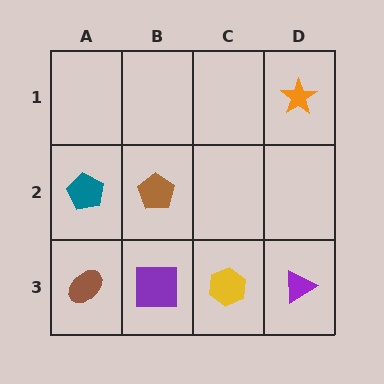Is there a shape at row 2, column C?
No, that cell is empty.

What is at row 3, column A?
A brown ellipse.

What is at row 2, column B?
A brown pentagon.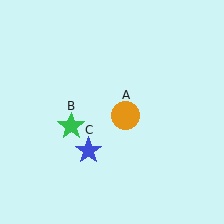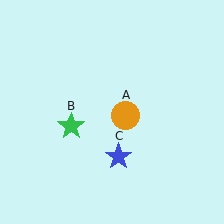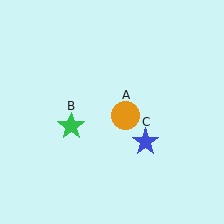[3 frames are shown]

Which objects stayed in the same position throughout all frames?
Orange circle (object A) and green star (object B) remained stationary.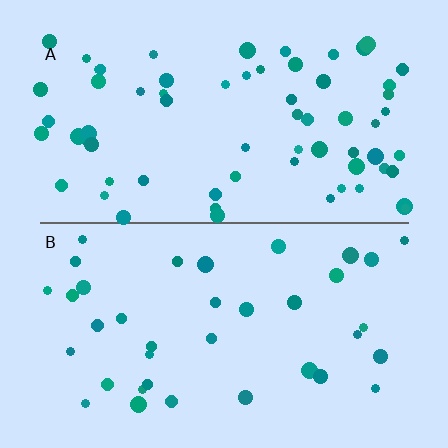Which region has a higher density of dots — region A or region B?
A (the top).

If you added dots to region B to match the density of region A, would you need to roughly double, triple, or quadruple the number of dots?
Approximately double.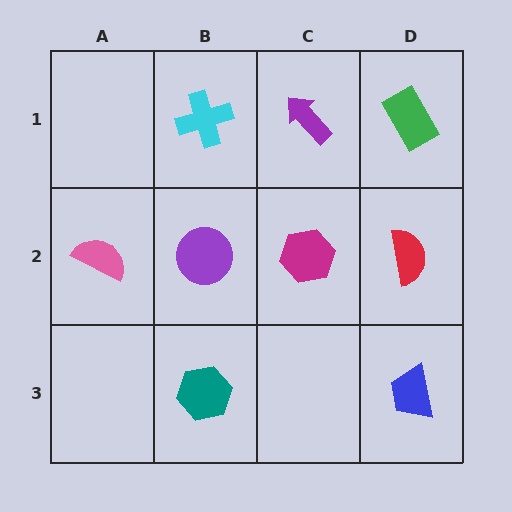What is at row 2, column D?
A red semicircle.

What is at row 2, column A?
A pink semicircle.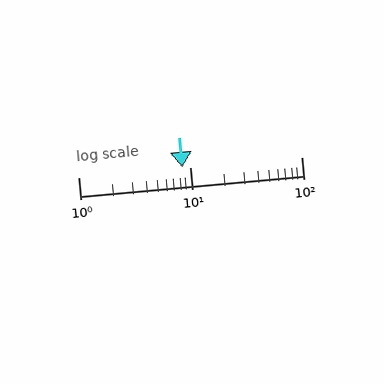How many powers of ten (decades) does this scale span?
The scale spans 2 decades, from 1 to 100.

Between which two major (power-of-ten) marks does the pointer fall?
The pointer is between 1 and 10.